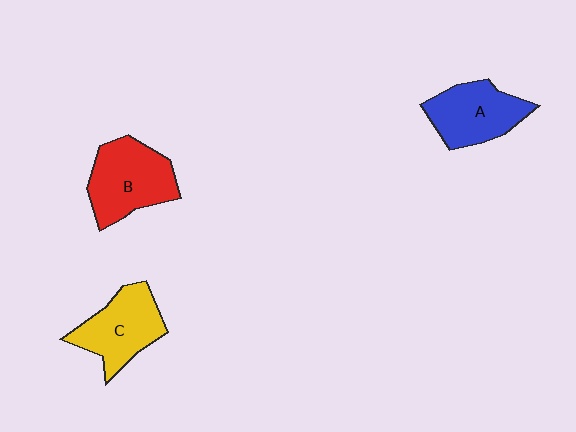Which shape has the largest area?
Shape B (red).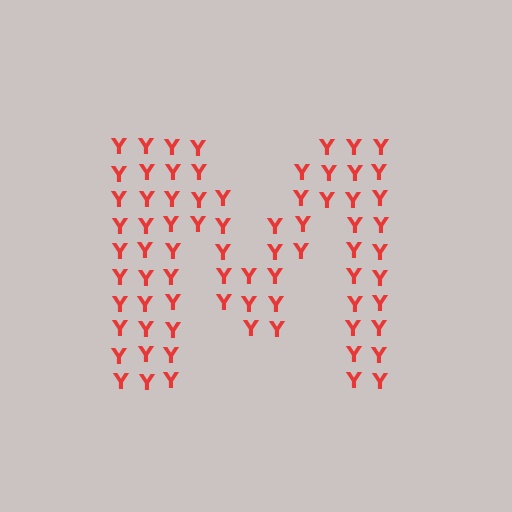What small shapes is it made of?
It is made of small letter Y's.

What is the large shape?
The large shape is the letter M.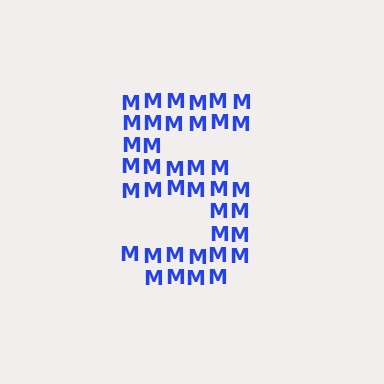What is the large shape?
The large shape is the digit 5.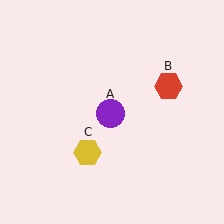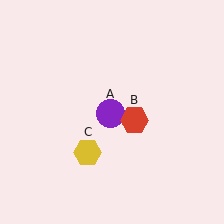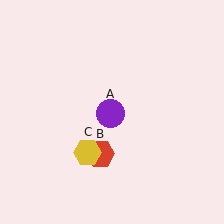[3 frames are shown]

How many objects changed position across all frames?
1 object changed position: red hexagon (object B).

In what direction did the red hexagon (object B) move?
The red hexagon (object B) moved down and to the left.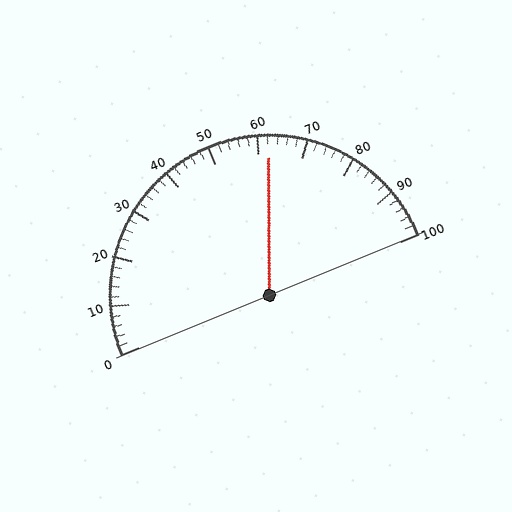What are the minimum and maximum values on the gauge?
The gauge ranges from 0 to 100.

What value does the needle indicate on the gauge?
The needle indicates approximately 62.